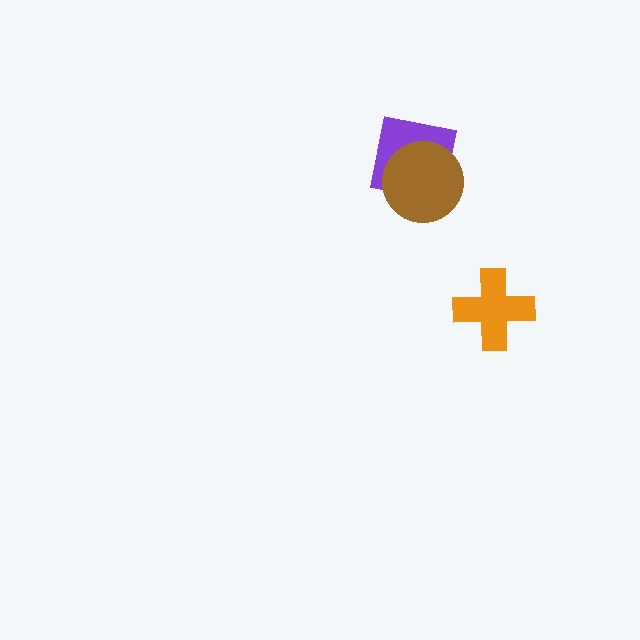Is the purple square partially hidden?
Yes, it is partially covered by another shape.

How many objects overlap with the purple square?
1 object overlaps with the purple square.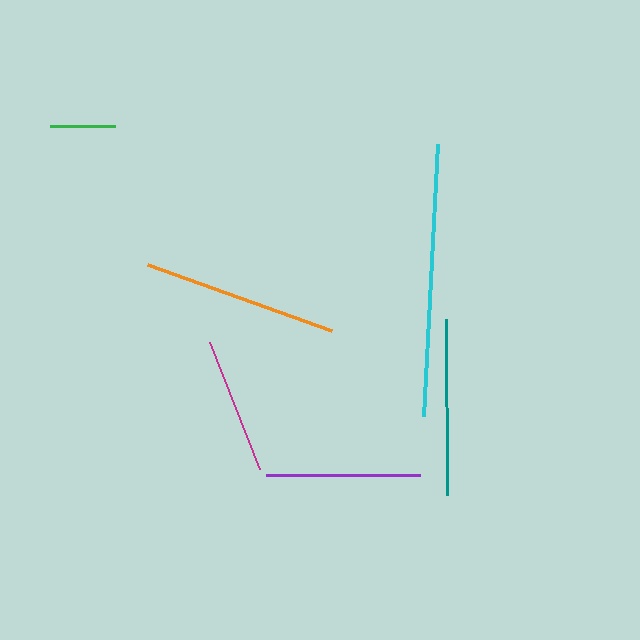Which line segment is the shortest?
The green line is the shortest at approximately 65 pixels.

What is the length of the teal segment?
The teal segment is approximately 176 pixels long.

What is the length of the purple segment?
The purple segment is approximately 153 pixels long.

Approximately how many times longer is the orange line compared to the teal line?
The orange line is approximately 1.1 times the length of the teal line.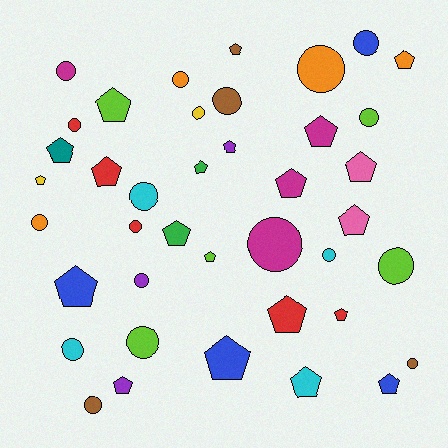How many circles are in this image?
There are 19 circles.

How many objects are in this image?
There are 40 objects.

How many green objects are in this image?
There are 2 green objects.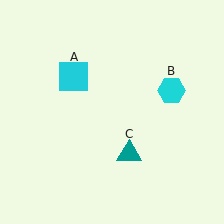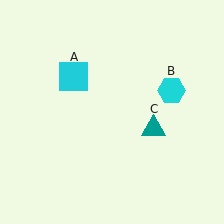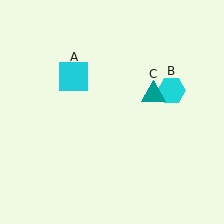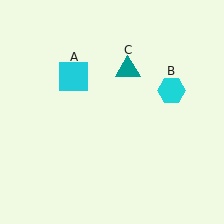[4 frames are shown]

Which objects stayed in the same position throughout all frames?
Cyan square (object A) and cyan hexagon (object B) remained stationary.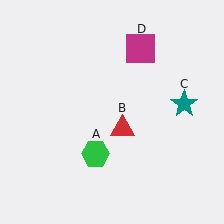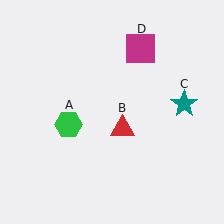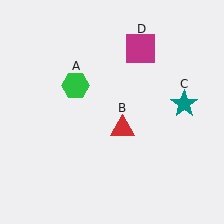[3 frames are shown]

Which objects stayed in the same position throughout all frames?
Red triangle (object B) and teal star (object C) and magenta square (object D) remained stationary.